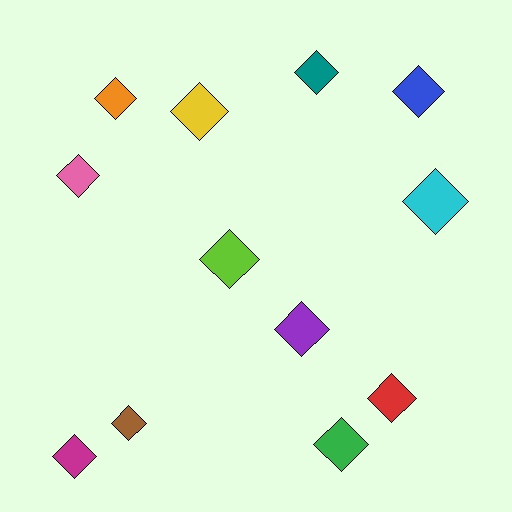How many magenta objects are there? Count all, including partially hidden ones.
There is 1 magenta object.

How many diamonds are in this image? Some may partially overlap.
There are 12 diamonds.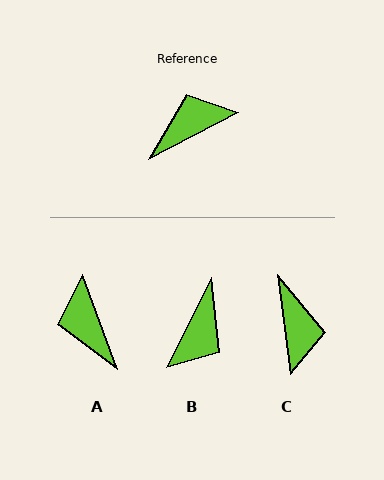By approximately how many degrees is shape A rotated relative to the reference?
Approximately 83 degrees counter-clockwise.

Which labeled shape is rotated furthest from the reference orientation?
B, about 144 degrees away.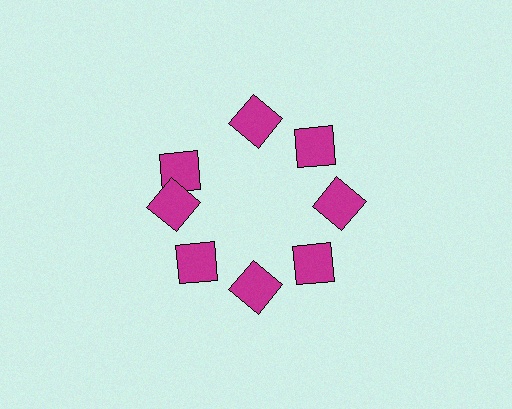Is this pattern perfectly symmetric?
No. The 8 magenta squares are arranged in a ring, but one element near the 10 o'clock position is rotated out of alignment along the ring, breaking the 8-fold rotational symmetry.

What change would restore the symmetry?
The symmetry would be restored by rotating it back into even spacing with its neighbors so that all 8 squares sit at equal angles and equal distance from the center.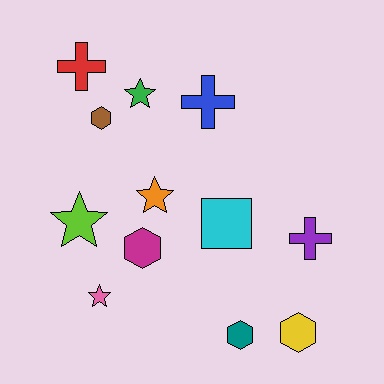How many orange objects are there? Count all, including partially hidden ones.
There is 1 orange object.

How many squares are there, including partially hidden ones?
There is 1 square.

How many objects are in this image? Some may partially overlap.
There are 12 objects.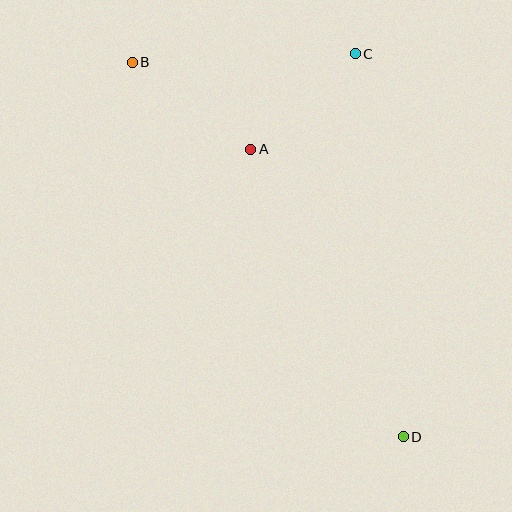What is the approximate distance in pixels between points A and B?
The distance between A and B is approximately 147 pixels.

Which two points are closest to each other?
Points A and C are closest to each other.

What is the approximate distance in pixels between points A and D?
The distance between A and D is approximately 325 pixels.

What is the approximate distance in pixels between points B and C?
The distance between B and C is approximately 223 pixels.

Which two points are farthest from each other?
Points B and D are farthest from each other.